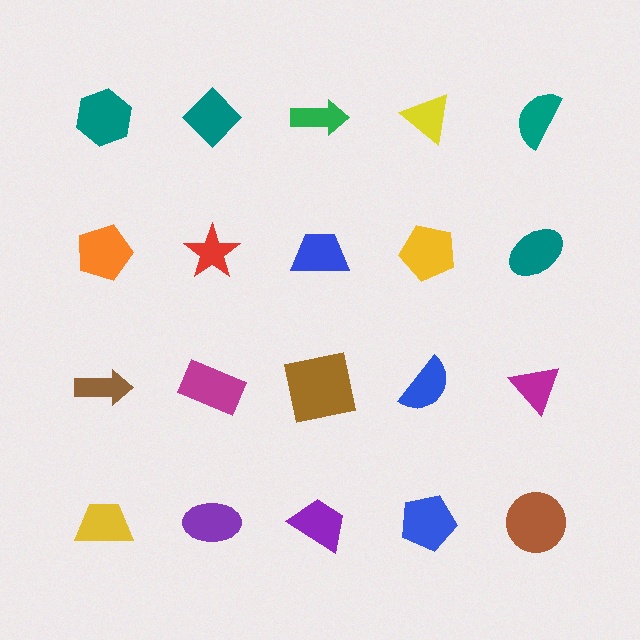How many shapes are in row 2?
5 shapes.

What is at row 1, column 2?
A teal diamond.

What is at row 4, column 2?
A purple ellipse.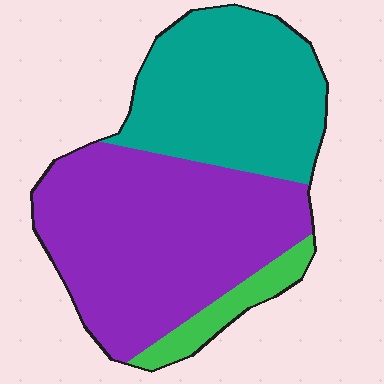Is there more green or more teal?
Teal.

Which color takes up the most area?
Purple, at roughly 55%.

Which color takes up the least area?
Green, at roughly 10%.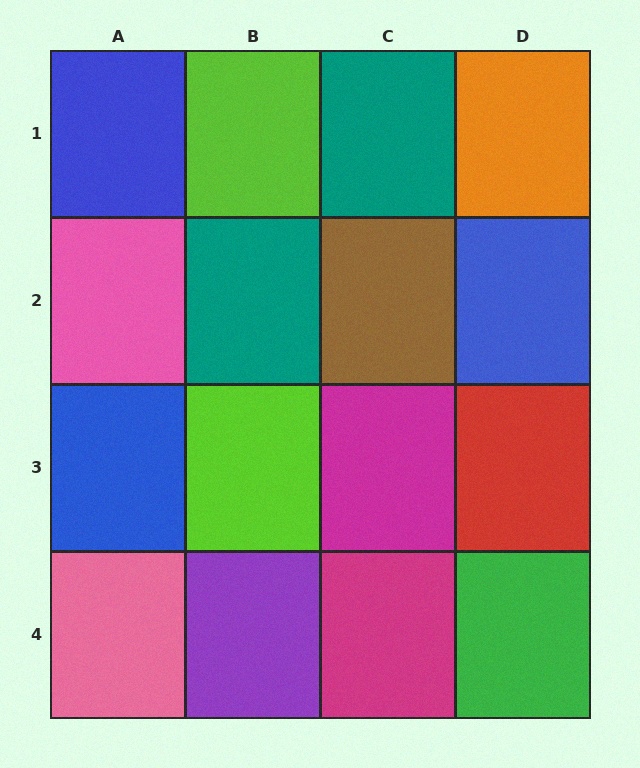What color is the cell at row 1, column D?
Orange.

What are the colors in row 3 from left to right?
Blue, lime, magenta, red.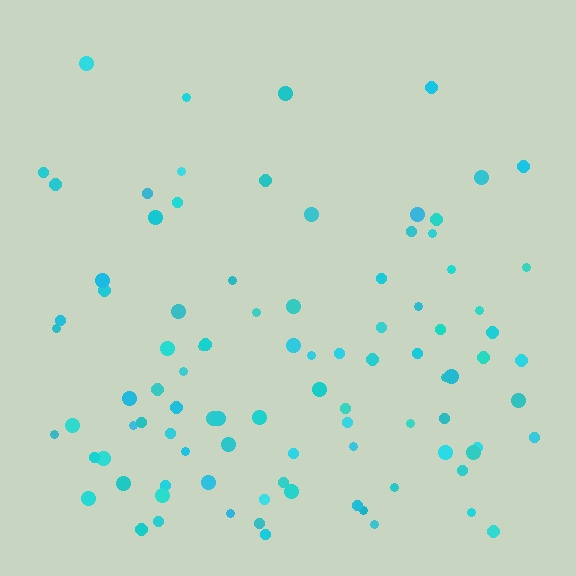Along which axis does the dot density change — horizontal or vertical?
Vertical.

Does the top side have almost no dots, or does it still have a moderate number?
Still a moderate number, just noticeably fewer than the bottom.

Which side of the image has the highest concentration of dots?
The bottom.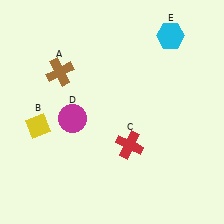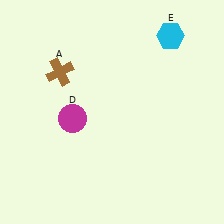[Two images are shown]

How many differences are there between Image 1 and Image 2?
There are 2 differences between the two images.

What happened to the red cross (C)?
The red cross (C) was removed in Image 2. It was in the bottom-right area of Image 1.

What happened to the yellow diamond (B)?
The yellow diamond (B) was removed in Image 2. It was in the bottom-left area of Image 1.